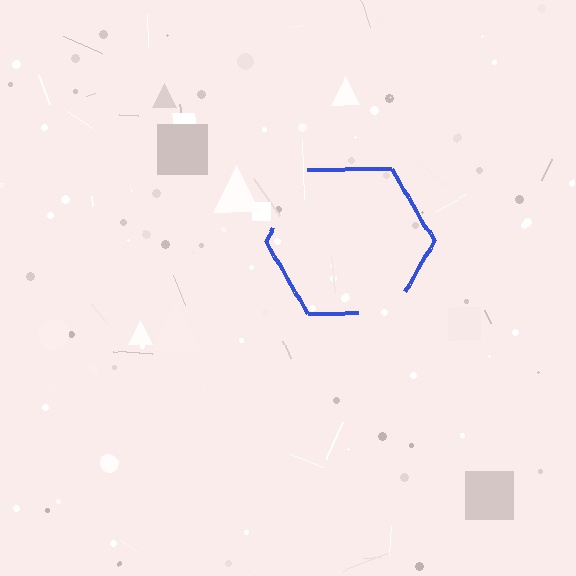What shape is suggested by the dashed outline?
The dashed outline suggests a hexagon.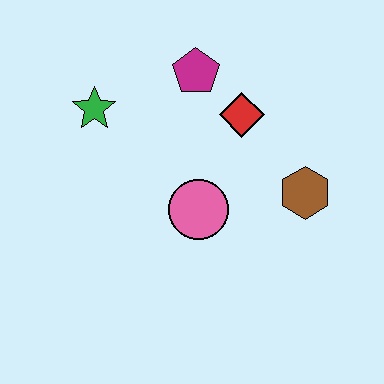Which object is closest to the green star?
The magenta pentagon is closest to the green star.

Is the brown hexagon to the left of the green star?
No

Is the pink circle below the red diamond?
Yes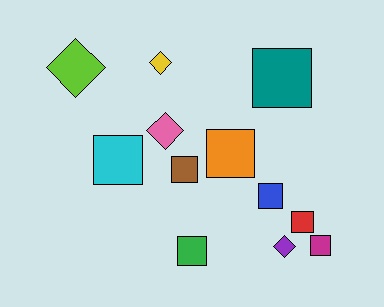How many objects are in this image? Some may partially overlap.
There are 12 objects.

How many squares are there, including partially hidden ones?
There are 8 squares.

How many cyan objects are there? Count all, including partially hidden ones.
There is 1 cyan object.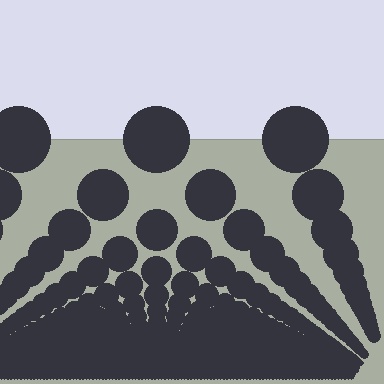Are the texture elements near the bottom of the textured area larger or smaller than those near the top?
Smaller. The gradient is inverted — elements near the bottom are smaller and denser.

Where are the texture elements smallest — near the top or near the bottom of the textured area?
Near the bottom.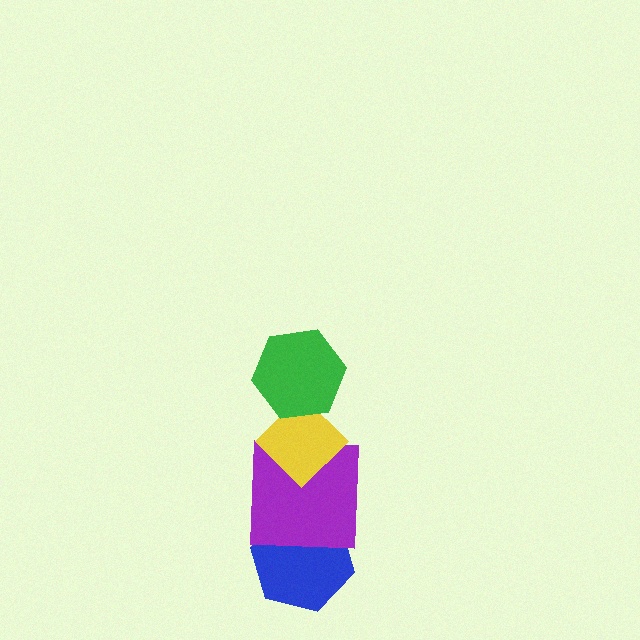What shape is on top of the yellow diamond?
The green hexagon is on top of the yellow diamond.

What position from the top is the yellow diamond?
The yellow diamond is 2nd from the top.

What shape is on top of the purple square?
The yellow diamond is on top of the purple square.